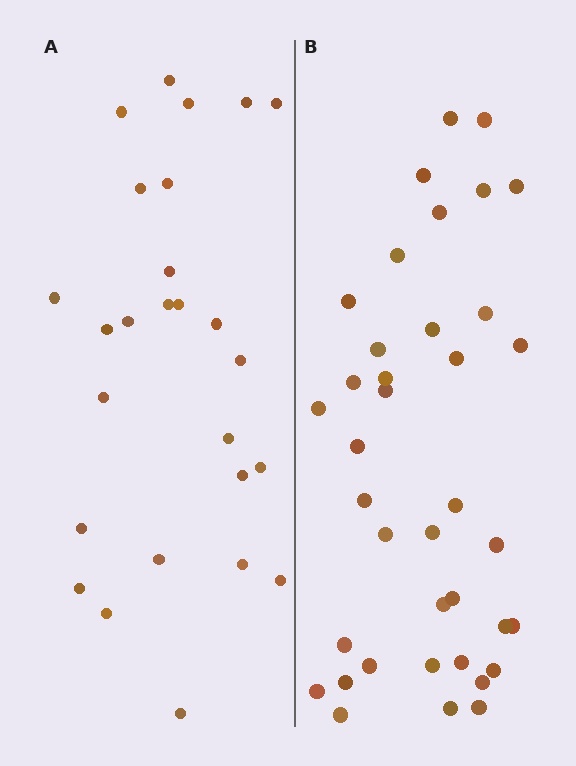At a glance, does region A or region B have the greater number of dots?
Region B (the right region) has more dots.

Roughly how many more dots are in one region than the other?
Region B has roughly 12 or so more dots than region A.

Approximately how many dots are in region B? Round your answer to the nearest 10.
About 40 dots. (The exact count is 38, which rounds to 40.)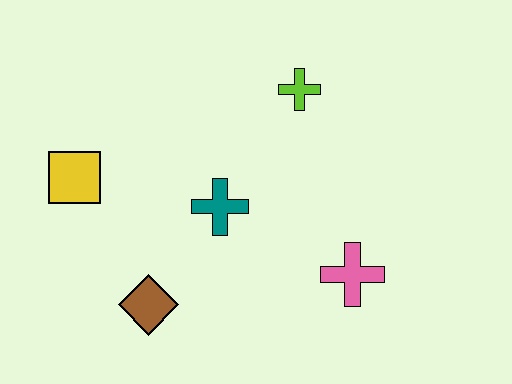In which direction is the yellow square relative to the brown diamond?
The yellow square is above the brown diamond.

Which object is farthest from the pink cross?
The yellow square is farthest from the pink cross.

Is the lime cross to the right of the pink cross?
No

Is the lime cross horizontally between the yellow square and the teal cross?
No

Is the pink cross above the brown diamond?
Yes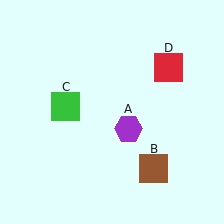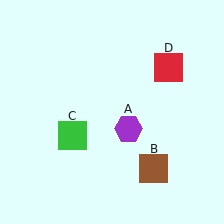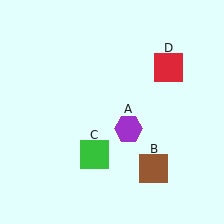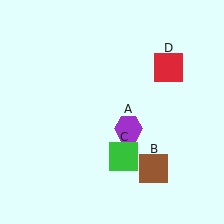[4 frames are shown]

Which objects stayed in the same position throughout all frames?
Purple hexagon (object A) and brown square (object B) and red square (object D) remained stationary.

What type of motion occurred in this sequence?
The green square (object C) rotated counterclockwise around the center of the scene.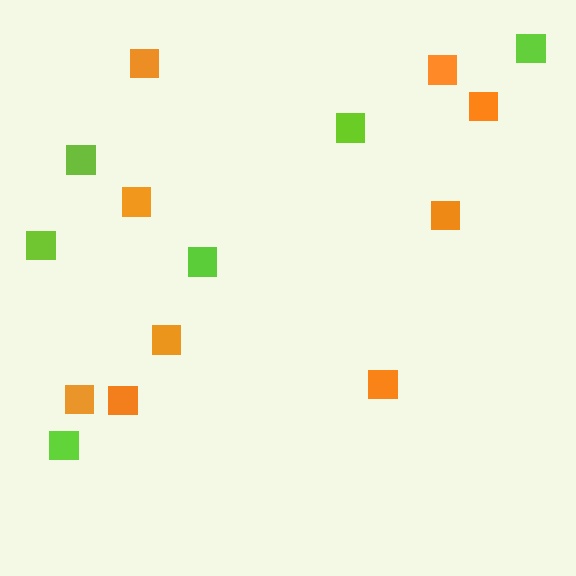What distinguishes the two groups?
There are 2 groups: one group of lime squares (6) and one group of orange squares (9).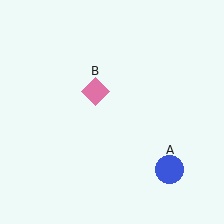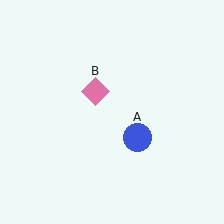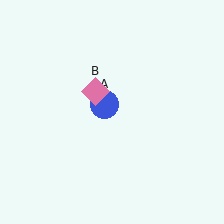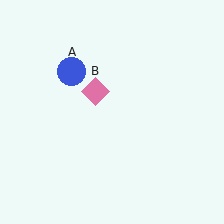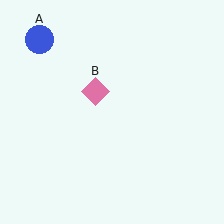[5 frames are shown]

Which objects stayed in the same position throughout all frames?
Pink diamond (object B) remained stationary.